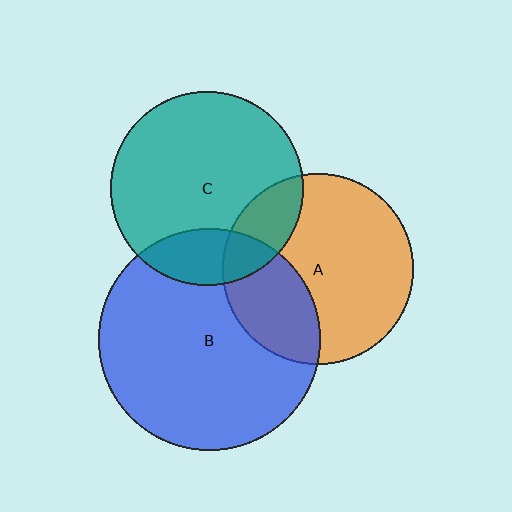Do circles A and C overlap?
Yes.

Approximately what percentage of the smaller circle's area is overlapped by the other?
Approximately 20%.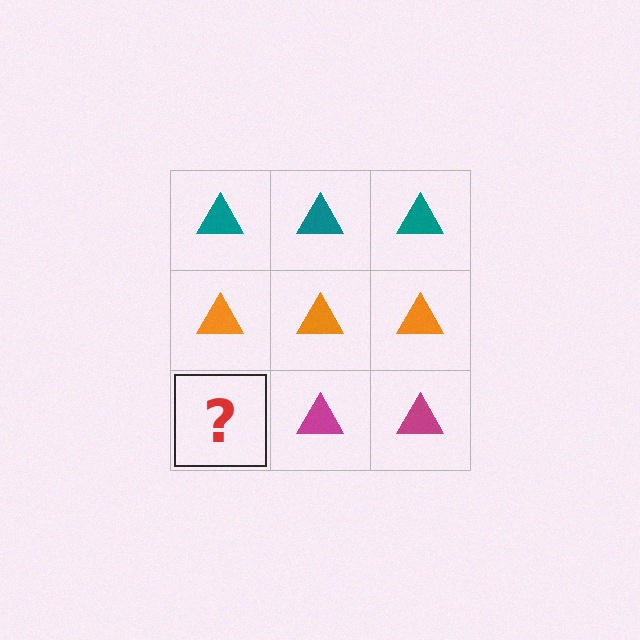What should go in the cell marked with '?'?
The missing cell should contain a magenta triangle.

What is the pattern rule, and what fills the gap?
The rule is that each row has a consistent color. The gap should be filled with a magenta triangle.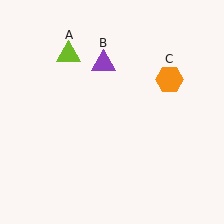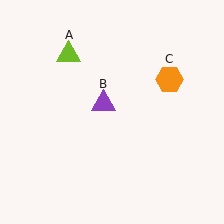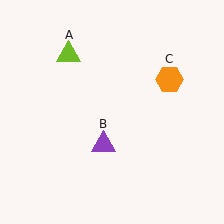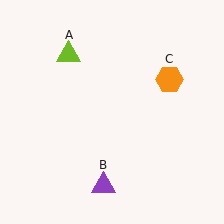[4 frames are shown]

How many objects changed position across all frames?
1 object changed position: purple triangle (object B).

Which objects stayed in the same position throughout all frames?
Lime triangle (object A) and orange hexagon (object C) remained stationary.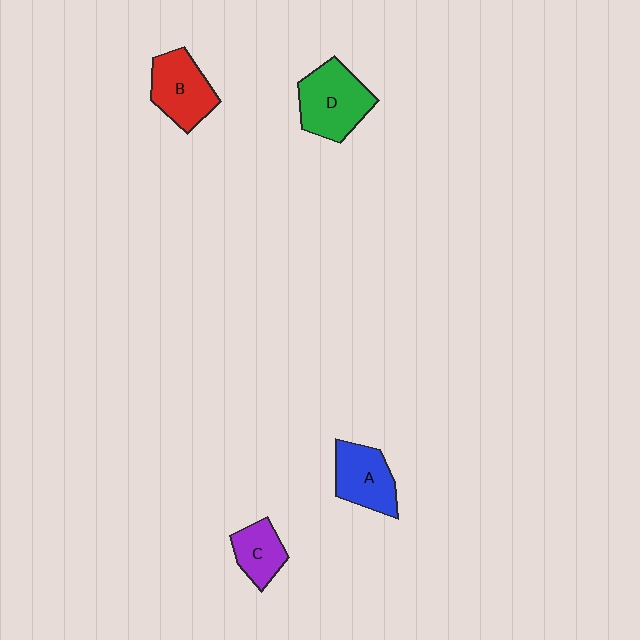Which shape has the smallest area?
Shape C (purple).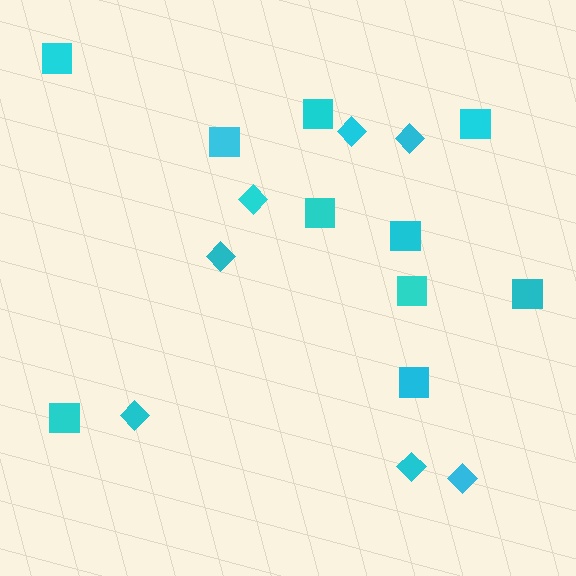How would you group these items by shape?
There are 2 groups: one group of diamonds (7) and one group of squares (10).